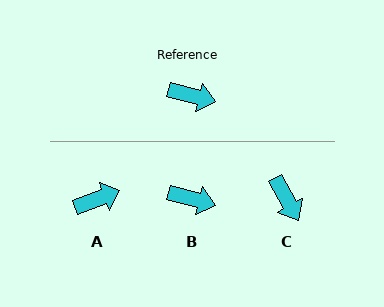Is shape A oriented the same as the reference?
No, it is off by about 35 degrees.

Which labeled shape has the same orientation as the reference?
B.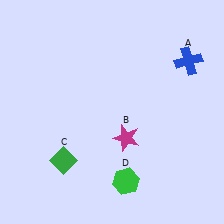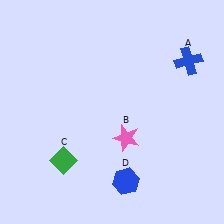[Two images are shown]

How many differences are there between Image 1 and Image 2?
There are 2 differences between the two images.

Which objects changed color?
B changed from magenta to pink. D changed from green to blue.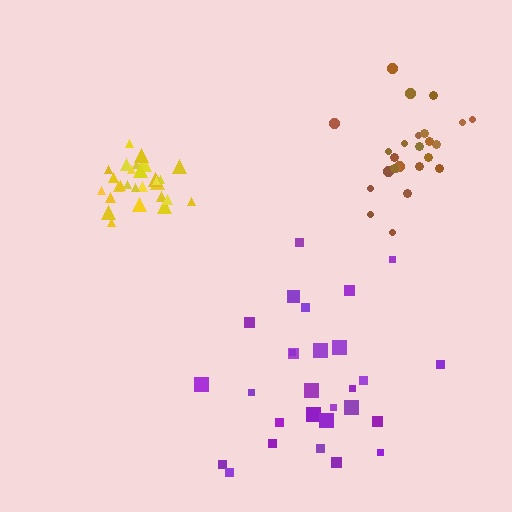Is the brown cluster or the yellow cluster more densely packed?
Yellow.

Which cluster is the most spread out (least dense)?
Purple.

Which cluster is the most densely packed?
Yellow.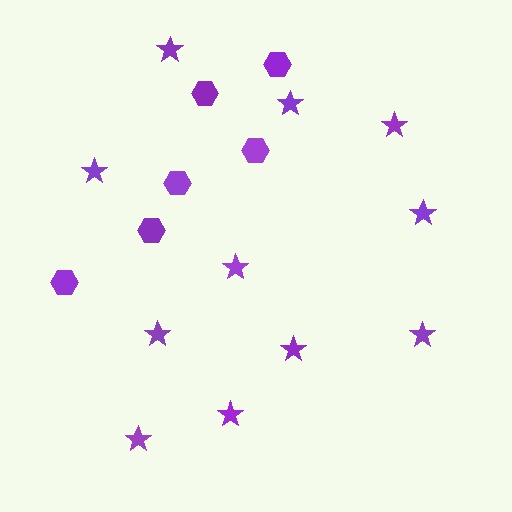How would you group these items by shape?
There are 2 groups: one group of hexagons (6) and one group of stars (11).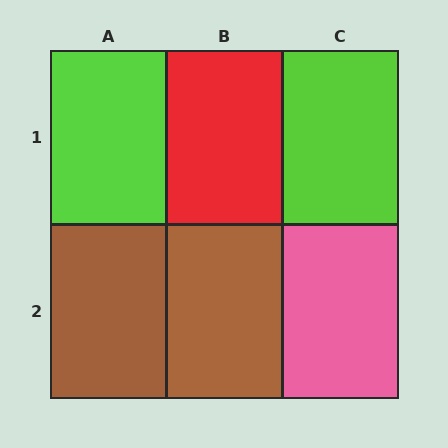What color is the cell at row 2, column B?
Brown.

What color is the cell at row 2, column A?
Brown.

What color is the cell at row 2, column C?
Pink.